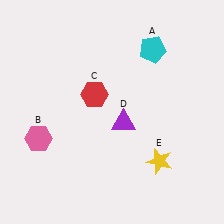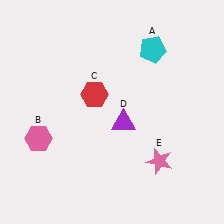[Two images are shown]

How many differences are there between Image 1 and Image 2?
There is 1 difference between the two images.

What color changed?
The star (E) changed from yellow in Image 1 to pink in Image 2.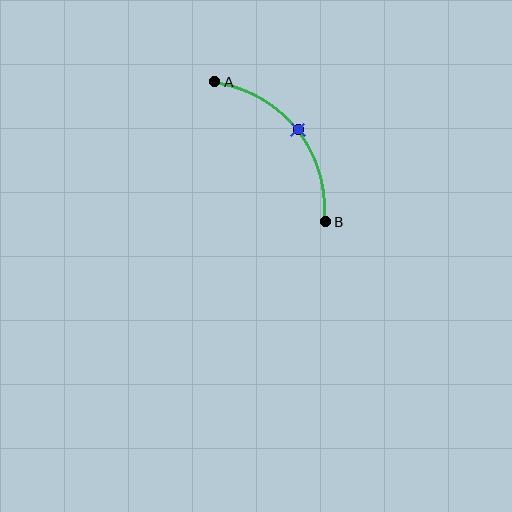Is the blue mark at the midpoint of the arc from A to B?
Yes. The blue mark lies on the arc at equal arc-length from both A and B — it is the arc midpoint.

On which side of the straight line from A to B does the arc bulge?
The arc bulges above and to the right of the straight line connecting A and B.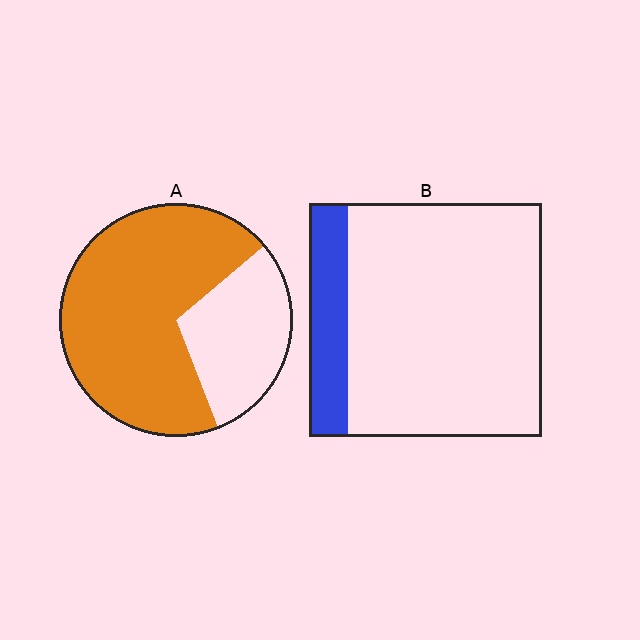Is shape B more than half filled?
No.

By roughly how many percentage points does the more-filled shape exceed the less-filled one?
By roughly 55 percentage points (A over B).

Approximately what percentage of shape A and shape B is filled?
A is approximately 70% and B is approximately 15%.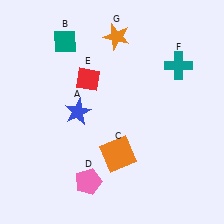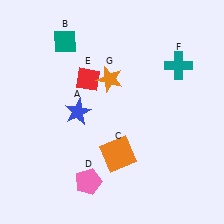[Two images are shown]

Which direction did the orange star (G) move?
The orange star (G) moved down.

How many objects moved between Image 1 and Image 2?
1 object moved between the two images.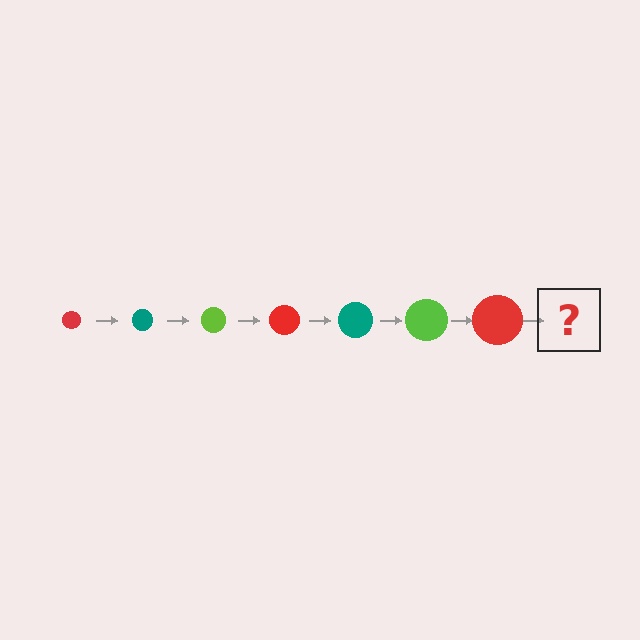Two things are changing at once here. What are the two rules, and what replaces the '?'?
The two rules are that the circle grows larger each step and the color cycles through red, teal, and lime. The '?' should be a teal circle, larger than the previous one.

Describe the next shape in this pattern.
It should be a teal circle, larger than the previous one.